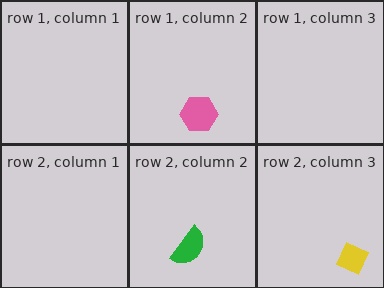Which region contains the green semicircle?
The row 2, column 2 region.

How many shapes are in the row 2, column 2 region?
1.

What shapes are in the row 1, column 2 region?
The pink hexagon.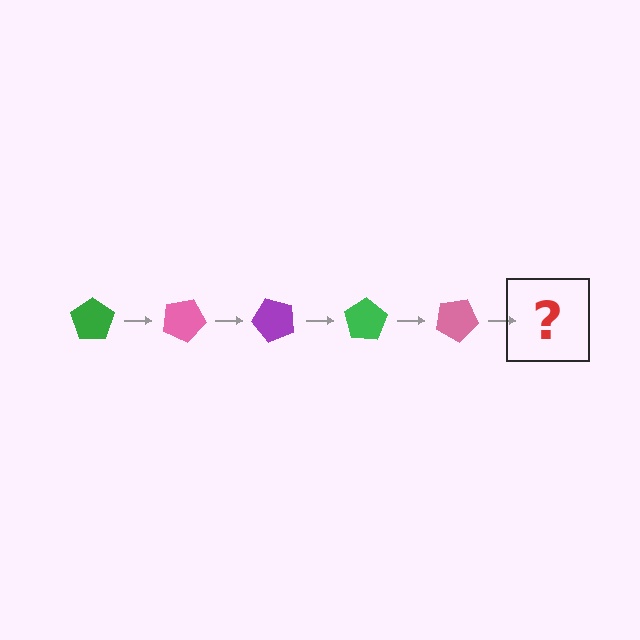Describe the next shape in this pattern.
It should be a purple pentagon, rotated 125 degrees from the start.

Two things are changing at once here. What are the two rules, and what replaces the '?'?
The two rules are that it rotates 25 degrees each step and the color cycles through green, pink, and purple. The '?' should be a purple pentagon, rotated 125 degrees from the start.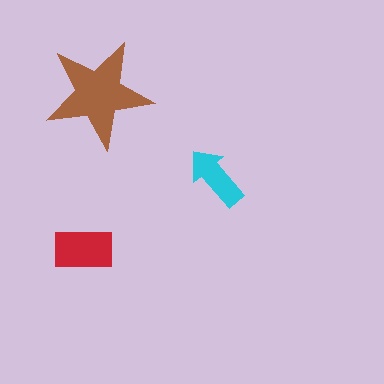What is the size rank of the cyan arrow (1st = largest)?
3rd.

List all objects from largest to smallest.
The brown star, the red rectangle, the cyan arrow.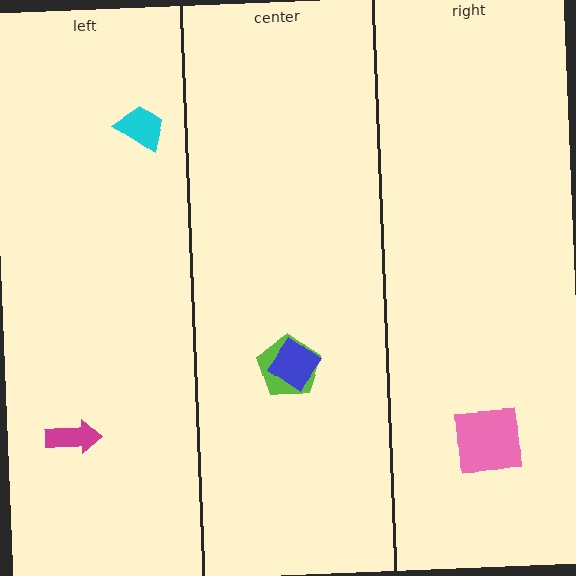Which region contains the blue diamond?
The center region.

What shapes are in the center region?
The lime pentagon, the blue diamond.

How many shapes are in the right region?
1.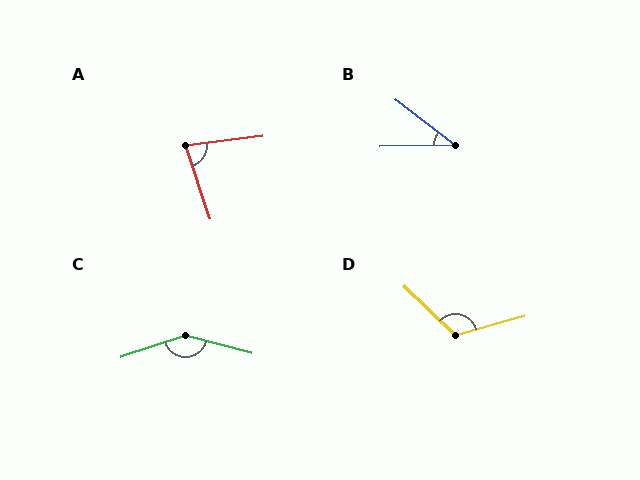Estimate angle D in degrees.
Approximately 120 degrees.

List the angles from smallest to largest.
B (39°), A (78°), D (120°), C (147°).